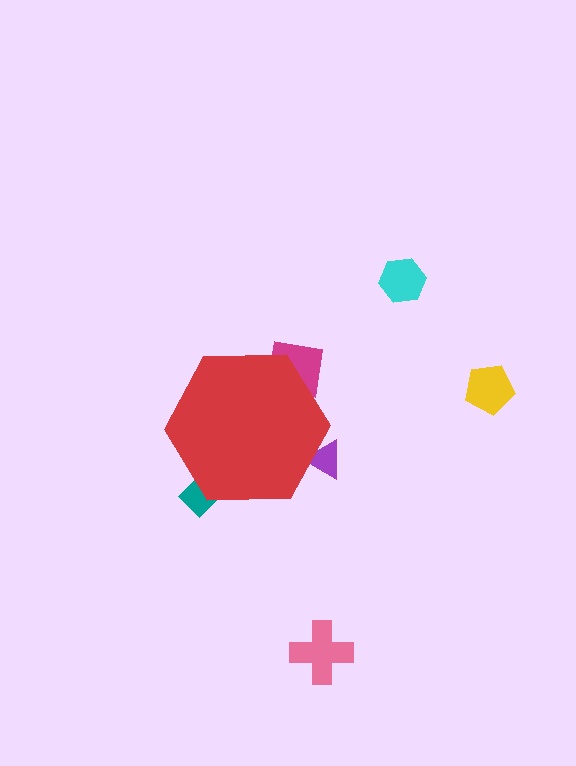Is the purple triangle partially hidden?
Yes, the purple triangle is partially hidden behind the red hexagon.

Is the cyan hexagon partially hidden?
No, the cyan hexagon is fully visible.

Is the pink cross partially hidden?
No, the pink cross is fully visible.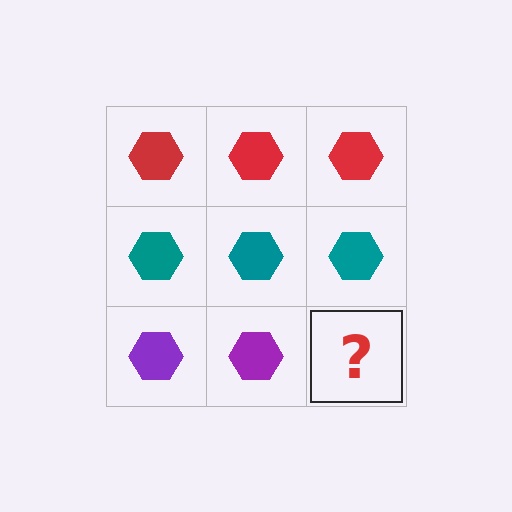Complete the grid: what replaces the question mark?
The question mark should be replaced with a purple hexagon.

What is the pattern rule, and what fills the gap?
The rule is that each row has a consistent color. The gap should be filled with a purple hexagon.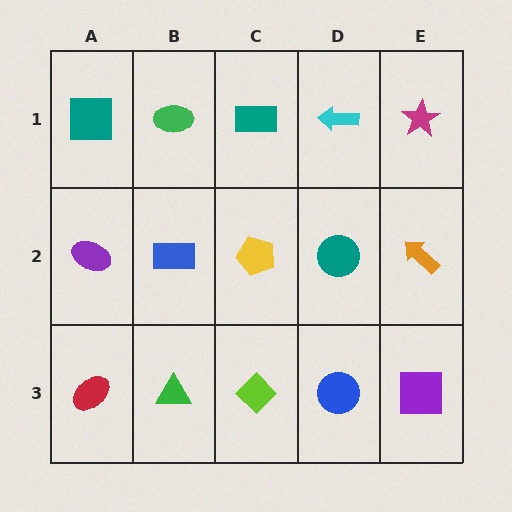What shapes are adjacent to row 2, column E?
A magenta star (row 1, column E), a purple square (row 3, column E), a teal circle (row 2, column D).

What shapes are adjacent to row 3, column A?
A purple ellipse (row 2, column A), a green triangle (row 3, column B).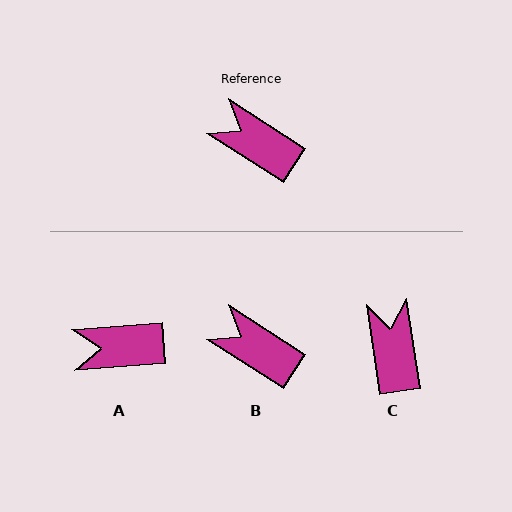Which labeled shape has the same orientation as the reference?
B.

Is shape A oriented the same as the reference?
No, it is off by about 37 degrees.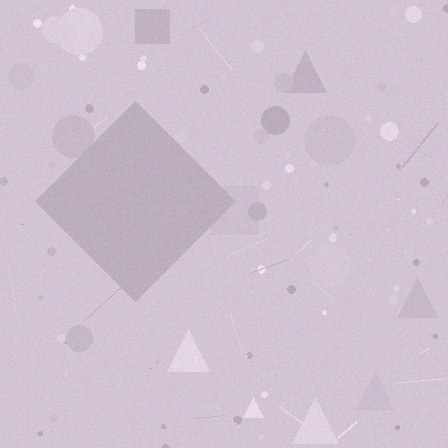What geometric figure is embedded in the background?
A diamond is embedded in the background.